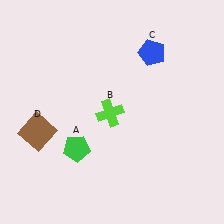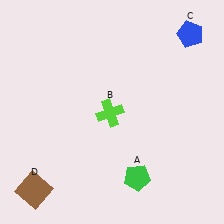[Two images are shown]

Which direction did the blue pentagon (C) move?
The blue pentagon (C) moved right.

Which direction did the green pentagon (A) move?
The green pentagon (A) moved right.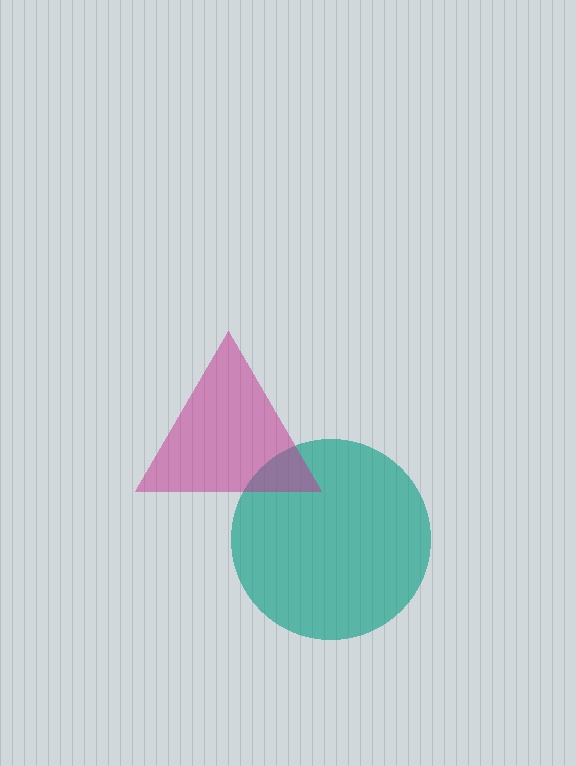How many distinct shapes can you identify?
There are 2 distinct shapes: a teal circle, a magenta triangle.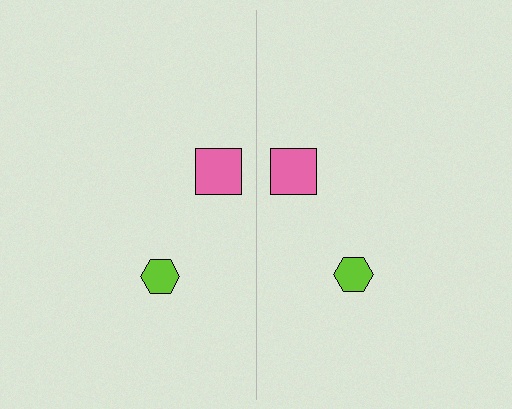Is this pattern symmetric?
Yes, this pattern has bilateral (reflection) symmetry.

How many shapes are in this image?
There are 4 shapes in this image.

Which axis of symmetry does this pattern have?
The pattern has a vertical axis of symmetry running through the center of the image.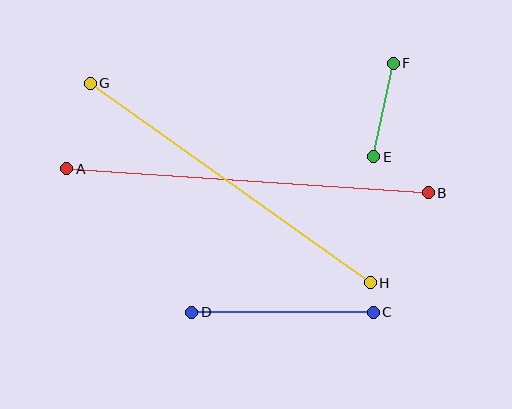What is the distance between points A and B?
The distance is approximately 362 pixels.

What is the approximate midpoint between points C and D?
The midpoint is at approximately (283, 312) pixels.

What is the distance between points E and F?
The distance is approximately 95 pixels.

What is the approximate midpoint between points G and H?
The midpoint is at approximately (230, 183) pixels.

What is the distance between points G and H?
The distance is approximately 344 pixels.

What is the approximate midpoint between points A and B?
The midpoint is at approximately (247, 181) pixels.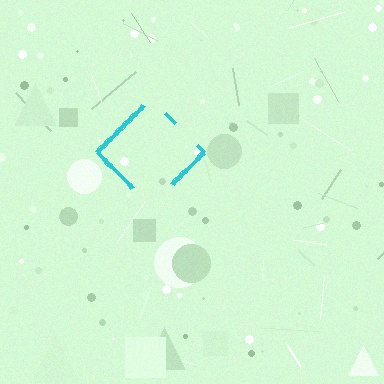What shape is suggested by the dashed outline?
The dashed outline suggests a diamond.